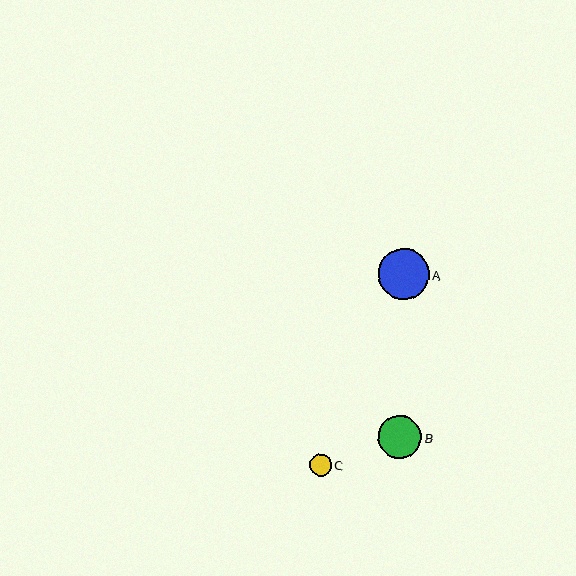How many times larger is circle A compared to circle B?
Circle A is approximately 1.2 times the size of circle B.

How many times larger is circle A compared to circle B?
Circle A is approximately 1.2 times the size of circle B.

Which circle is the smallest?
Circle C is the smallest with a size of approximately 22 pixels.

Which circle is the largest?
Circle A is the largest with a size of approximately 51 pixels.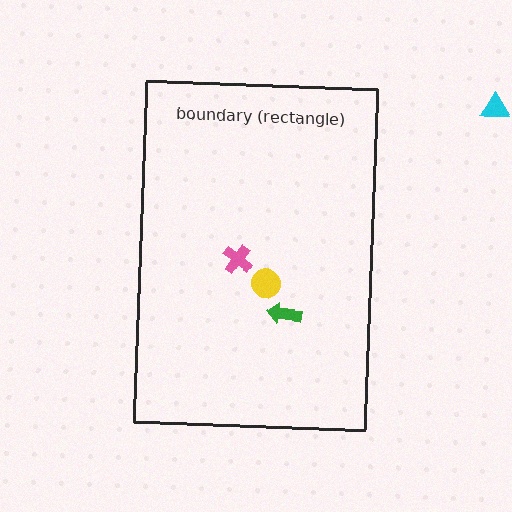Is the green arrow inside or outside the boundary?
Inside.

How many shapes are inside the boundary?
3 inside, 1 outside.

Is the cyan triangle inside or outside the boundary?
Outside.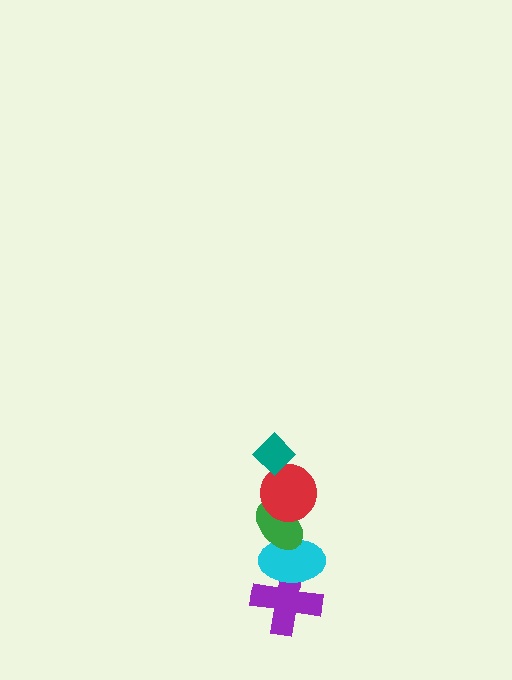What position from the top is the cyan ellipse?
The cyan ellipse is 4th from the top.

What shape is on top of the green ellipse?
The red circle is on top of the green ellipse.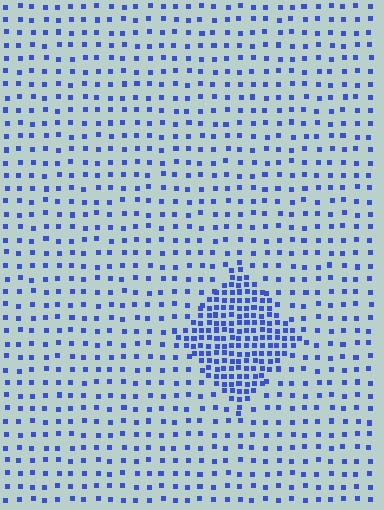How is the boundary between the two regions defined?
The boundary is defined by a change in element density (approximately 2.9x ratio). All elements are the same color, size, and shape.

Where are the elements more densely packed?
The elements are more densely packed inside the diamond boundary.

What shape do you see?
I see a diamond.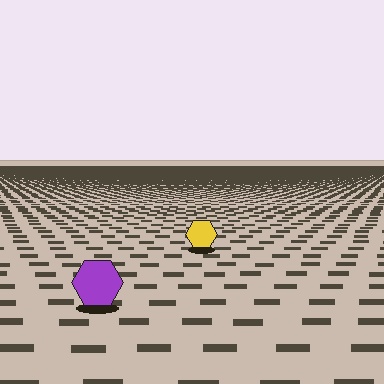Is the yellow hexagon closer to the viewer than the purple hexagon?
No. The purple hexagon is closer — you can tell from the texture gradient: the ground texture is coarser near it.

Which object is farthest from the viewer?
The yellow hexagon is farthest from the viewer. It appears smaller and the ground texture around it is denser.